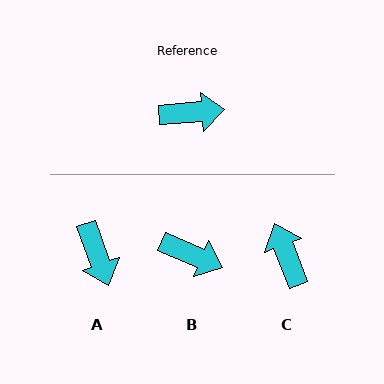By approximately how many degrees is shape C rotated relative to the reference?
Approximately 107 degrees counter-clockwise.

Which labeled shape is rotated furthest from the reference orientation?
C, about 107 degrees away.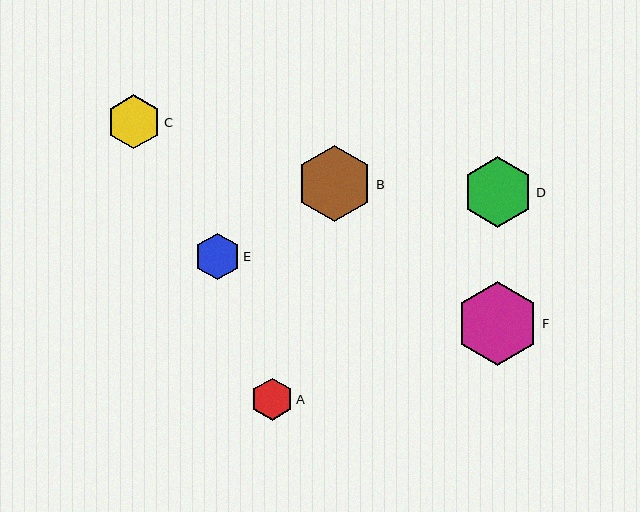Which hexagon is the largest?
Hexagon F is the largest with a size of approximately 84 pixels.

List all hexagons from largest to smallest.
From largest to smallest: F, B, D, C, E, A.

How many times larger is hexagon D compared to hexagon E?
Hexagon D is approximately 1.5 times the size of hexagon E.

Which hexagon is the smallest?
Hexagon A is the smallest with a size of approximately 42 pixels.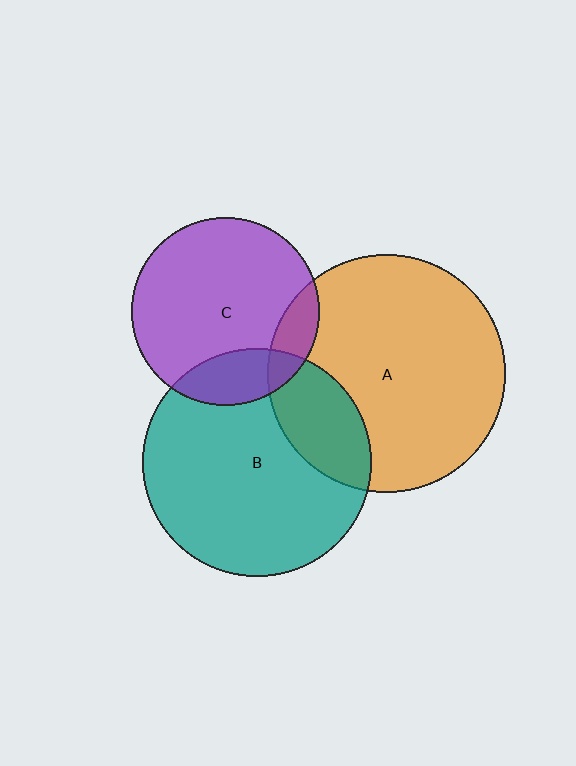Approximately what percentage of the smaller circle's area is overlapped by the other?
Approximately 20%.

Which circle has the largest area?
Circle A (orange).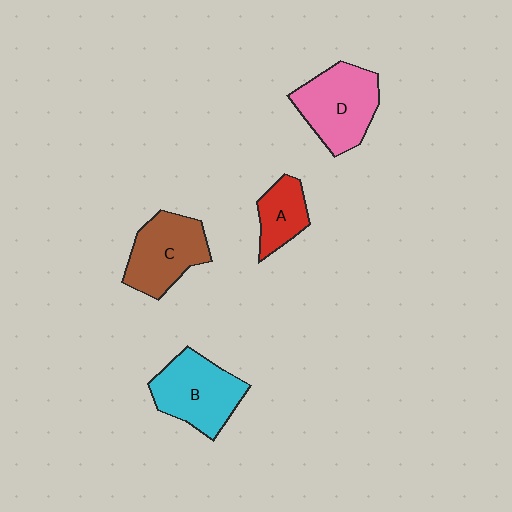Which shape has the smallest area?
Shape A (red).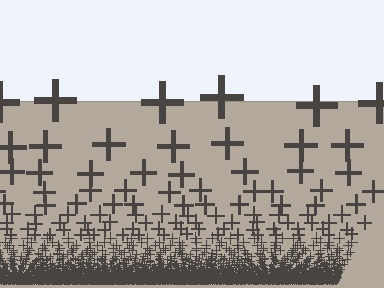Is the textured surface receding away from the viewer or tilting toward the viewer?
The surface appears to tilt toward the viewer. Texture elements get larger and sparser toward the top.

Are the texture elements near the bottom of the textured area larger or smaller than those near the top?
Smaller. The gradient is inverted — elements near the bottom are smaller and denser.